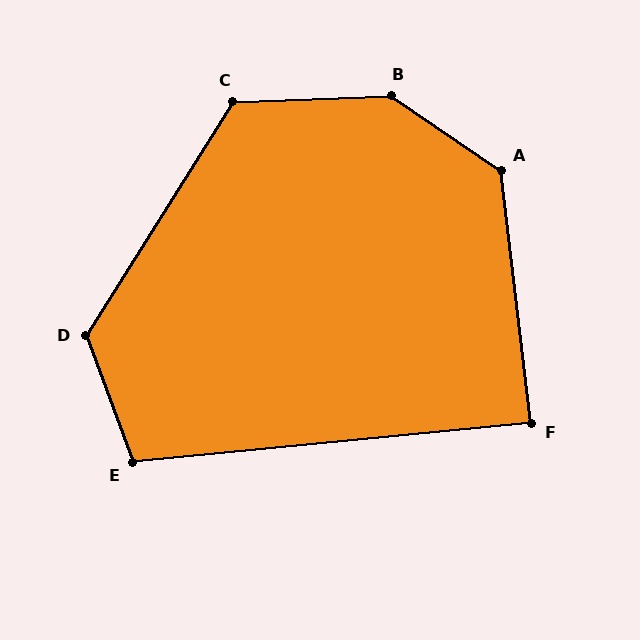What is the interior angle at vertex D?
Approximately 127 degrees (obtuse).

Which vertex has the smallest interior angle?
F, at approximately 89 degrees.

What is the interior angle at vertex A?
Approximately 131 degrees (obtuse).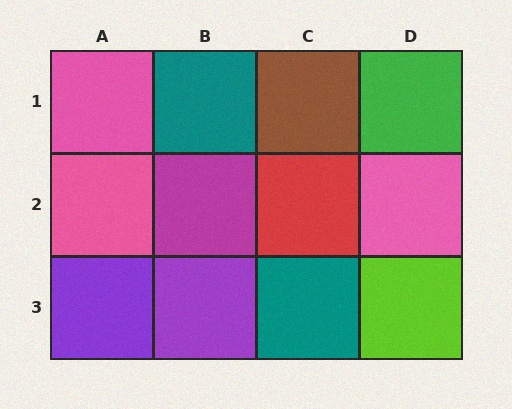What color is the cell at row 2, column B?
Magenta.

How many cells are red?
1 cell is red.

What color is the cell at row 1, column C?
Brown.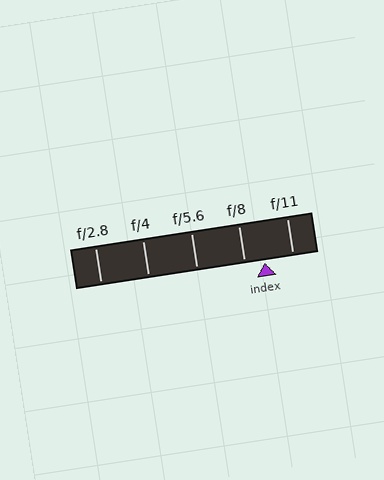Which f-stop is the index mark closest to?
The index mark is closest to f/8.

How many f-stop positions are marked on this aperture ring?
There are 5 f-stop positions marked.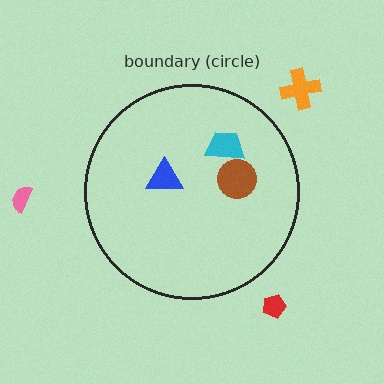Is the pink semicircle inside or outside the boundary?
Outside.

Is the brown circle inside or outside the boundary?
Inside.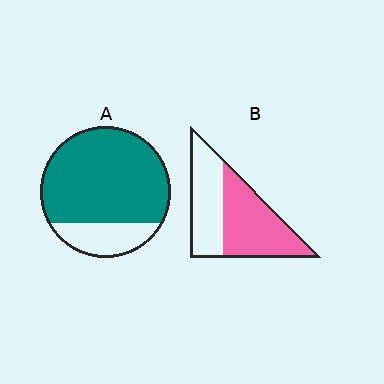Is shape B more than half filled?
Yes.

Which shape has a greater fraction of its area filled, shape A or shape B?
Shape A.